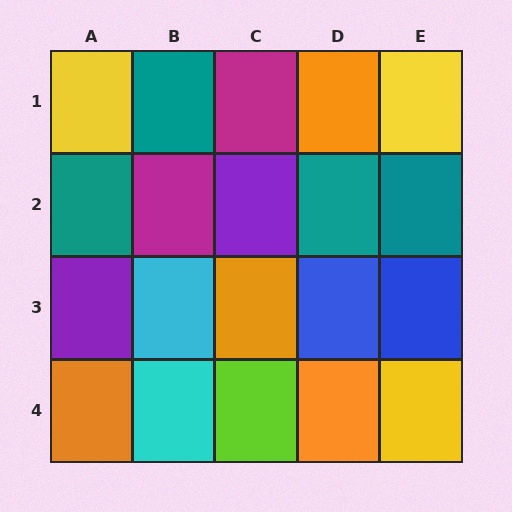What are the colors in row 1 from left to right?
Yellow, teal, magenta, orange, yellow.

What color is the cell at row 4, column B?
Cyan.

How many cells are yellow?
3 cells are yellow.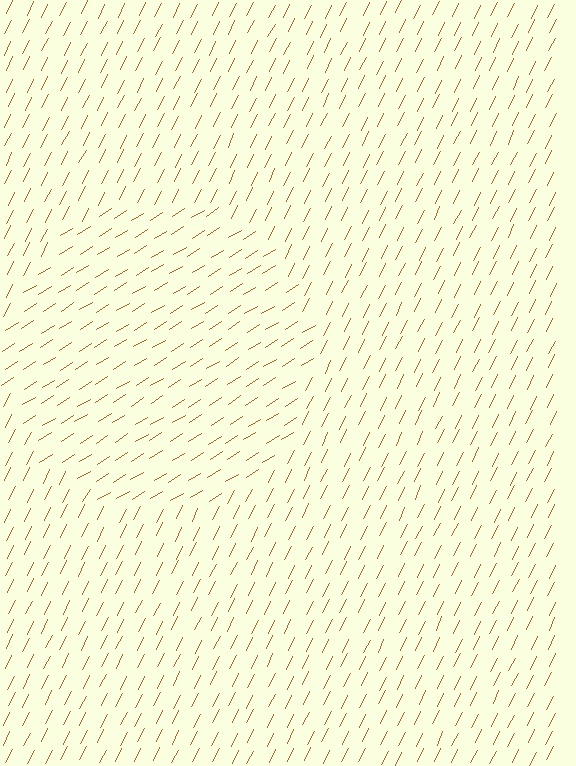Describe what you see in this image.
The image is filled with small brown line segments. A circle region in the image has lines oriented differently from the surrounding lines, creating a visible texture boundary.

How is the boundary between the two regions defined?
The boundary is defined purely by a change in line orientation (approximately 32 degrees difference). All lines are the same color and thickness.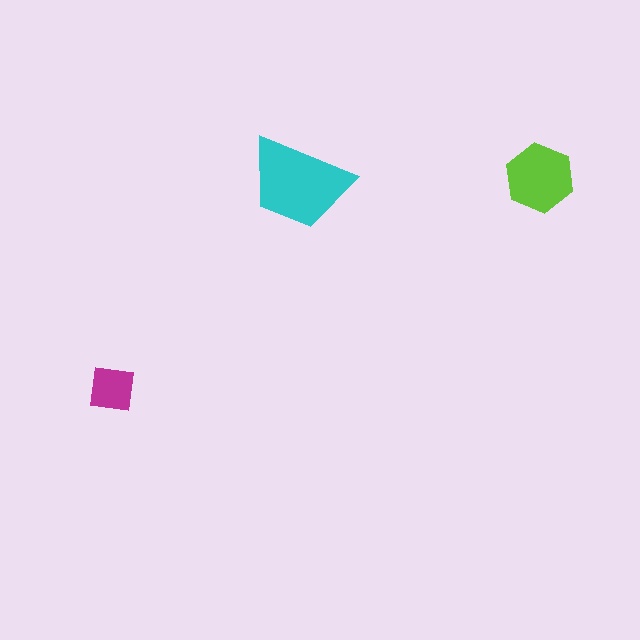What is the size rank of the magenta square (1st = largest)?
3rd.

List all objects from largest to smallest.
The cyan trapezoid, the lime hexagon, the magenta square.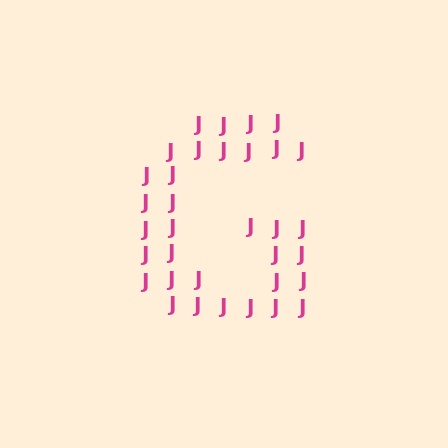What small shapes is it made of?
It is made of small letter J's.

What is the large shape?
The large shape is the letter G.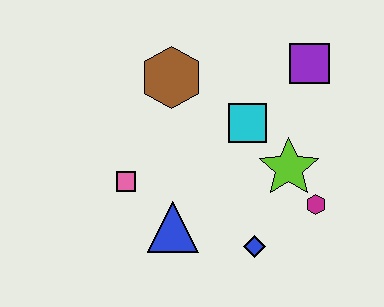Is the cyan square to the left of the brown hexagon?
No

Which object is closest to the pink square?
The blue triangle is closest to the pink square.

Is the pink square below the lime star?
Yes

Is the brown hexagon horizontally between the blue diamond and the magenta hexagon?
No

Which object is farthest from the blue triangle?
The purple square is farthest from the blue triangle.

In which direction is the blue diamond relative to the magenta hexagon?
The blue diamond is to the left of the magenta hexagon.